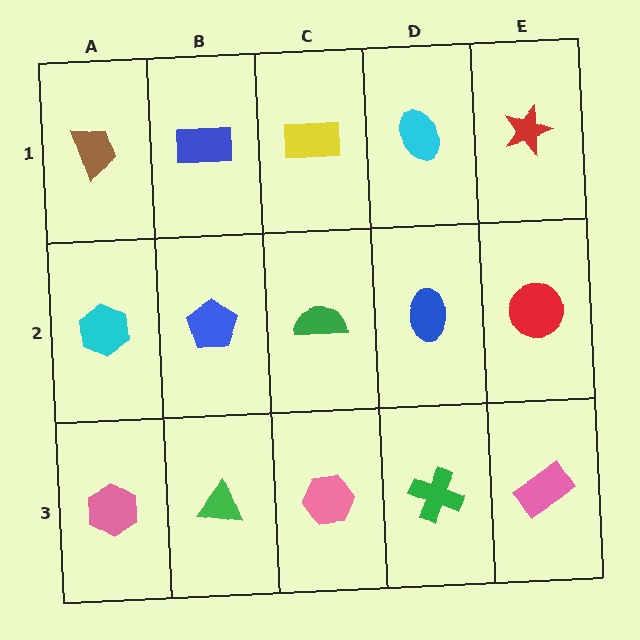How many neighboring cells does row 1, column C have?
3.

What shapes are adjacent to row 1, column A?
A cyan hexagon (row 2, column A), a blue rectangle (row 1, column B).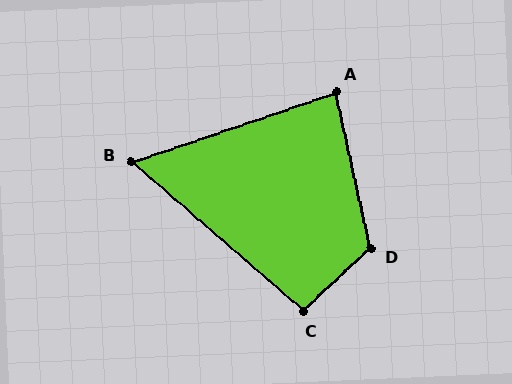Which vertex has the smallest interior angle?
B, at approximately 60 degrees.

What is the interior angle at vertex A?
Approximately 84 degrees (acute).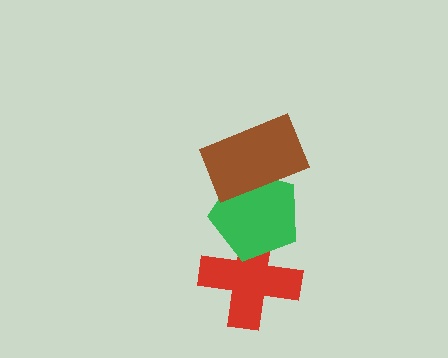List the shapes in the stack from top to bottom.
From top to bottom: the brown rectangle, the green pentagon, the red cross.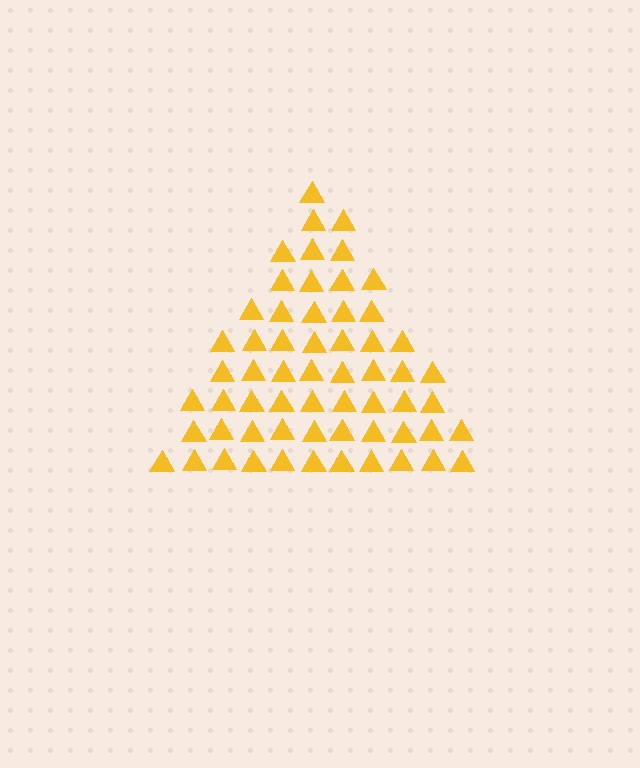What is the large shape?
The large shape is a triangle.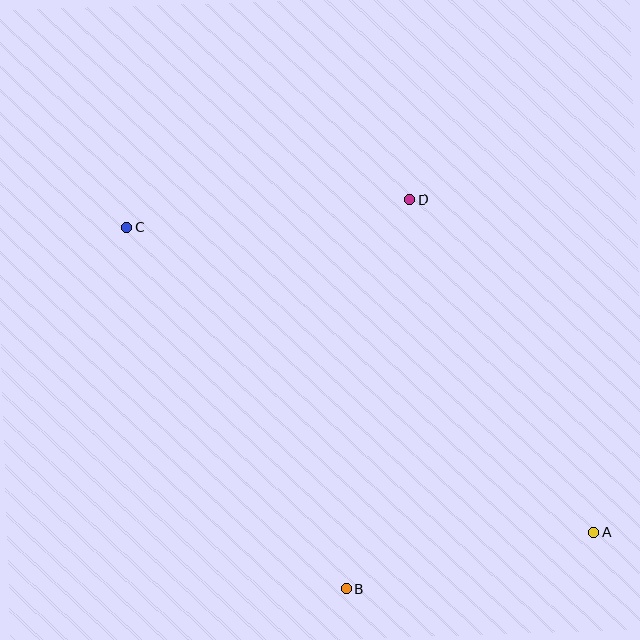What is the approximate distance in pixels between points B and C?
The distance between B and C is approximately 423 pixels.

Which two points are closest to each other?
Points A and B are closest to each other.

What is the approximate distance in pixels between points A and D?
The distance between A and D is approximately 380 pixels.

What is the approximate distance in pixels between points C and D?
The distance between C and D is approximately 284 pixels.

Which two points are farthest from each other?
Points A and C are farthest from each other.